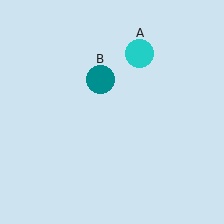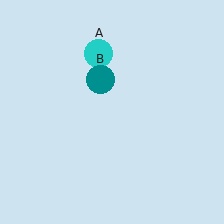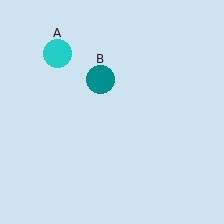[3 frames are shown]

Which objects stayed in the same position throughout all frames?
Teal circle (object B) remained stationary.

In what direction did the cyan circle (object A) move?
The cyan circle (object A) moved left.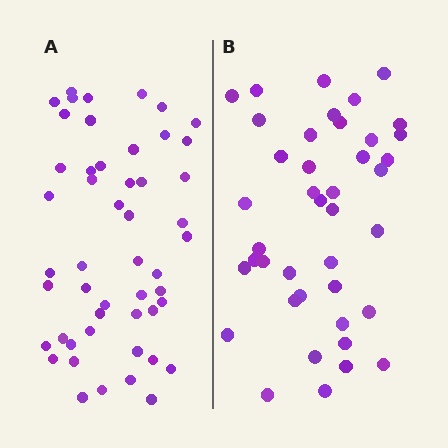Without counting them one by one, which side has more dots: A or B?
Region A (the left region) has more dots.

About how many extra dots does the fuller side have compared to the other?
Region A has roughly 8 or so more dots than region B.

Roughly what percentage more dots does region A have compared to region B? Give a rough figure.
About 20% more.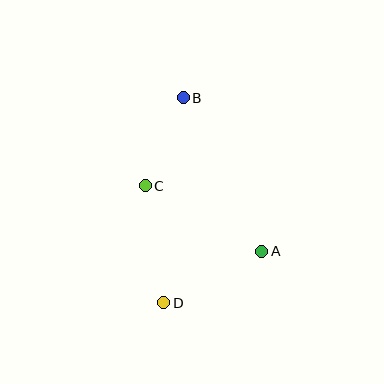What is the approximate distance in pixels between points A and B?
The distance between A and B is approximately 173 pixels.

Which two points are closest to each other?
Points B and C are closest to each other.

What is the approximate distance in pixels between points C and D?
The distance between C and D is approximately 119 pixels.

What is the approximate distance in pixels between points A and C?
The distance between A and C is approximately 134 pixels.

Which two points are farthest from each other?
Points B and D are farthest from each other.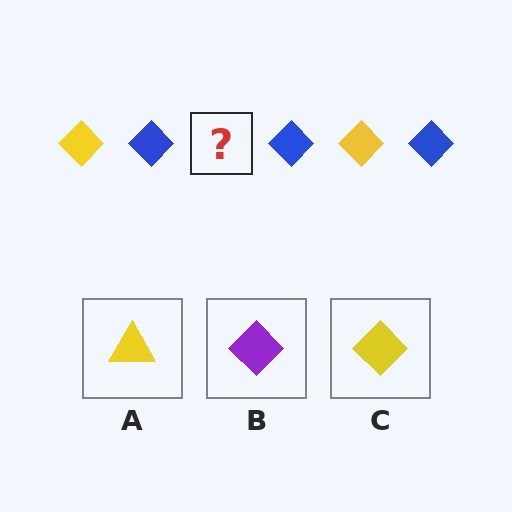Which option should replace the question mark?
Option C.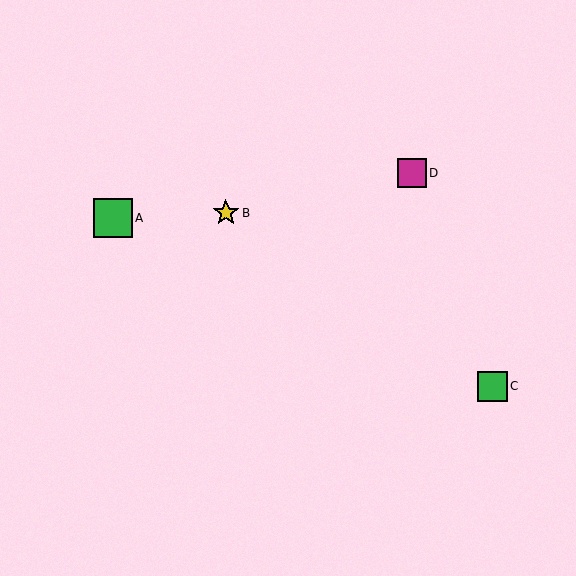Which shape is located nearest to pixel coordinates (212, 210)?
The yellow star (labeled B) at (226, 213) is nearest to that location.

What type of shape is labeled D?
Shape D is a magenta square.